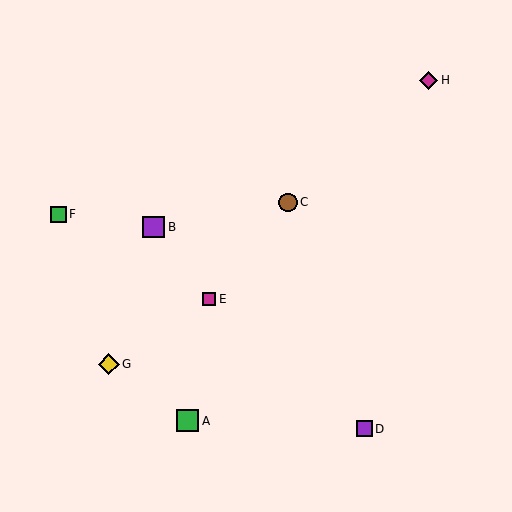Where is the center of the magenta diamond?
The center of the magenta diamond is at (429, 80).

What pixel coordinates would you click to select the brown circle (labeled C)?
Click at (288, 202) to select the brown circle C.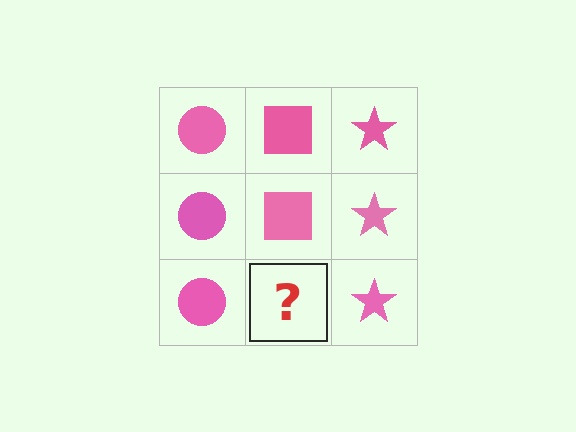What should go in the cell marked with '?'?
The missing cell should contain a pink square.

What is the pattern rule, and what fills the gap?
The rule is that each column has a consistent shape. The gap should be filled with a pink square.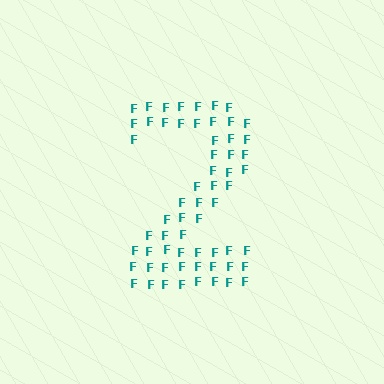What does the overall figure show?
The overall figure shows the digit 2.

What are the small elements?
The small elements are letter F's.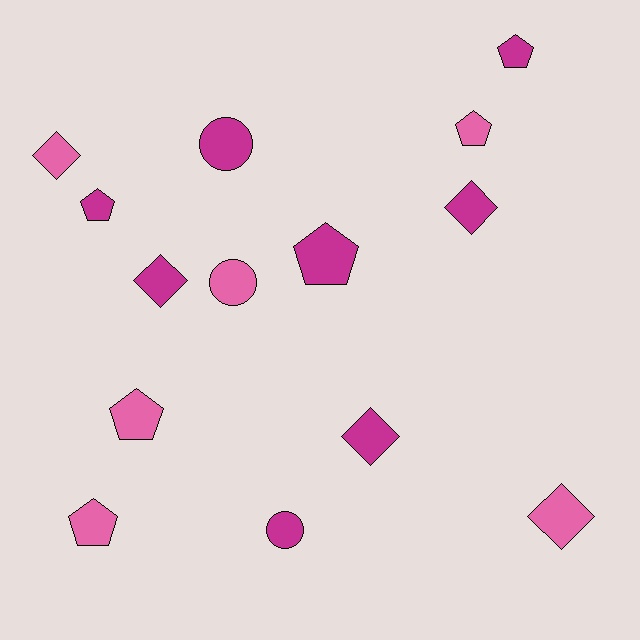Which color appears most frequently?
Magenta, with 8 objects.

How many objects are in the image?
There are 14 objects.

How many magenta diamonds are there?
There are 3 magenta diamonds.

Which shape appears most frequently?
Pentagon, with 6 objects.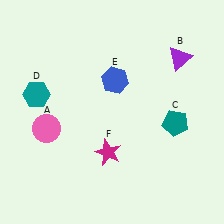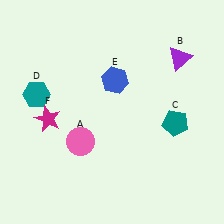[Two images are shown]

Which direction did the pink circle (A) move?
The pink circle (A) moved right.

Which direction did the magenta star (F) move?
The magenta star (F) moved left.